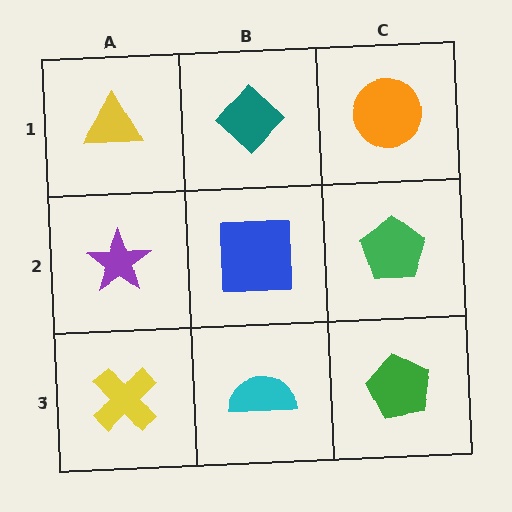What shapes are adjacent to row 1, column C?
A green pentagon (row 2, column C), a teal diamond (row 1, column B).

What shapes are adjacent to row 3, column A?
A purple star (row 2, column A), a cyan semicircle (row 3, column B).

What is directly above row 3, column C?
A green pentagon.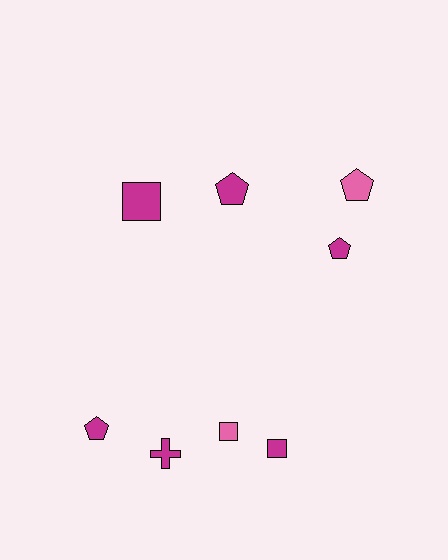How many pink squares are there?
There is 1 pink square.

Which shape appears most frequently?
Pentagon, with 4 objects.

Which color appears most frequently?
Magenta, with 6 objects.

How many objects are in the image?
There are 8 objects.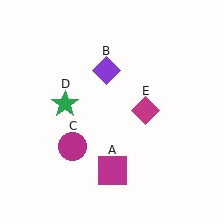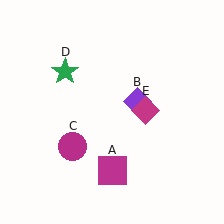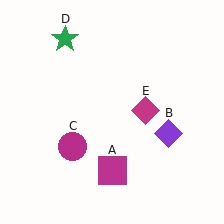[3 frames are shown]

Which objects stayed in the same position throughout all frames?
Magenta square (object A) and magenta circle (object C) and magenta diamond (object E) remained stationary.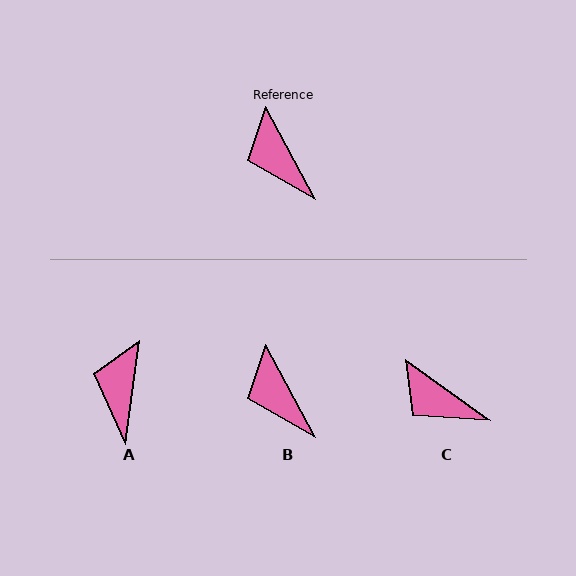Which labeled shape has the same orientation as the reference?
B.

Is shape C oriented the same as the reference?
No, it is off by about 26 degrees.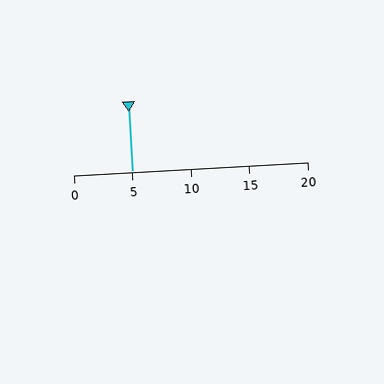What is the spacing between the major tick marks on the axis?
The major ticks are spaced 5 apart.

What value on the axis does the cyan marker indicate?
The marker indicates approximately 5.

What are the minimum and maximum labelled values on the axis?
The axis runs from 0 to 20.